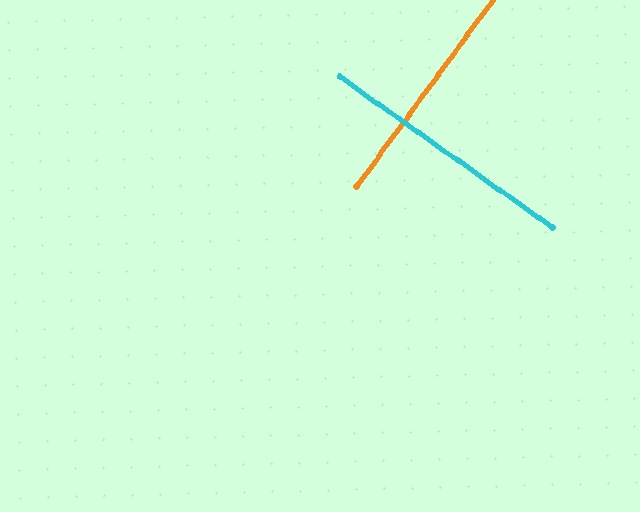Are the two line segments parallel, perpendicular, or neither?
Perpendicular — they meet at approximately 89°.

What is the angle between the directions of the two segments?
Approximately 89 degrees.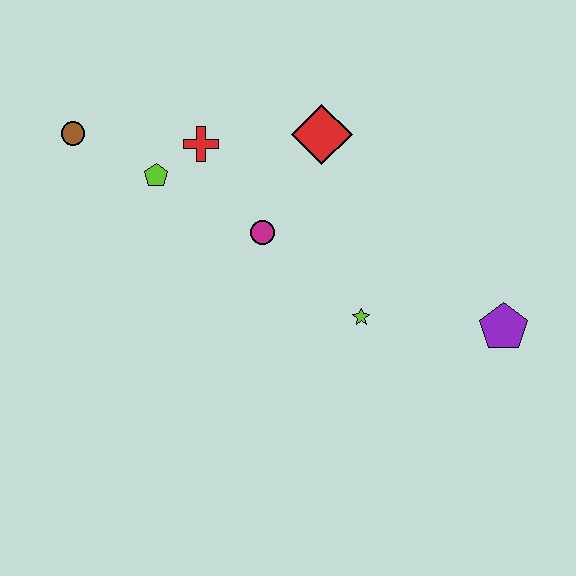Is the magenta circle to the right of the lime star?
No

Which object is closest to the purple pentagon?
The lime star is closest to the purple pentagon.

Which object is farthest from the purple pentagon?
The brown circle is farthest from the purple pentagon.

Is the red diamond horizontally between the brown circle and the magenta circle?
No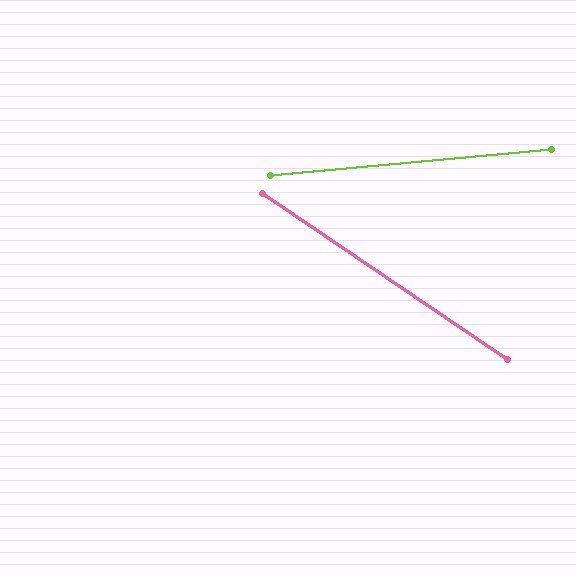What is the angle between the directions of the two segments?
Approximately 39 degrees.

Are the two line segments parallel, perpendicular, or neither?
Neither parallel nor perpendicular — they differ by about 39°.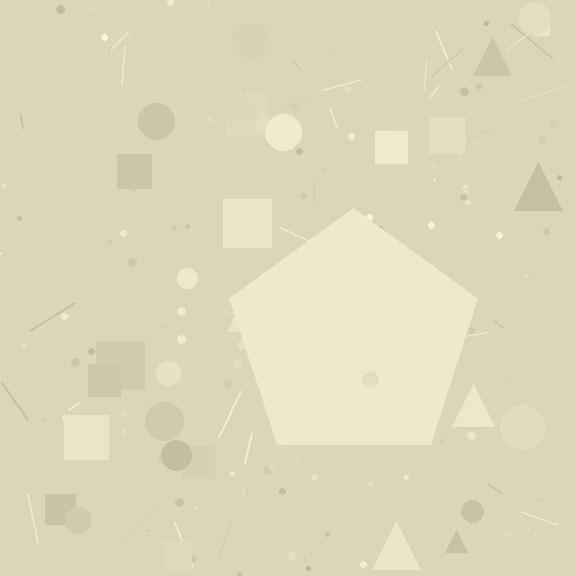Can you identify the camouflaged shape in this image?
The camouflaged shape is a pentagon.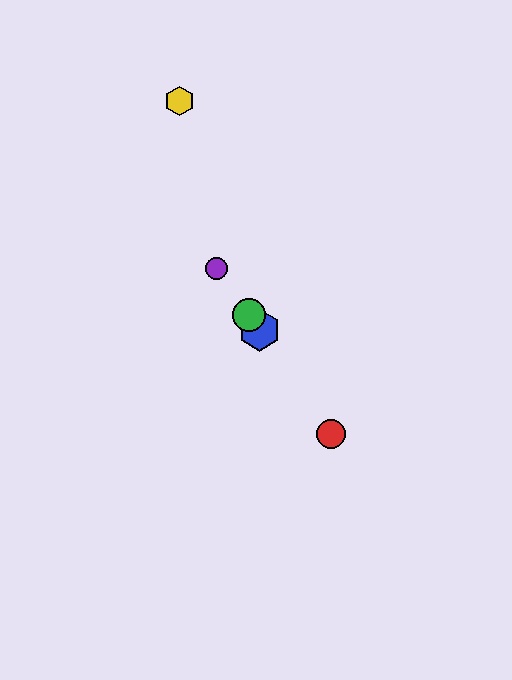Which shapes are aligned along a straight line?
The red circle, the blue hexagon, the green circle, the purple circle are aligned along a straight line.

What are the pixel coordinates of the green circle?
The green circle is at (249, 315).